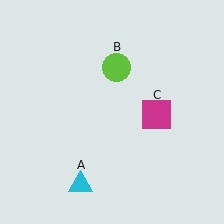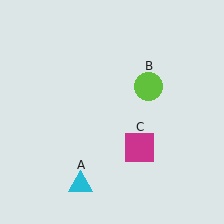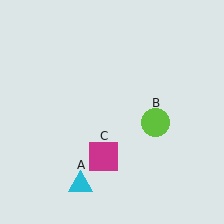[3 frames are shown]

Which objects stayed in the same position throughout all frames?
Cyan triangle (object A) remained stationary.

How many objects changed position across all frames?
2 objects changed position: lime circle (object B), magenta square (object C).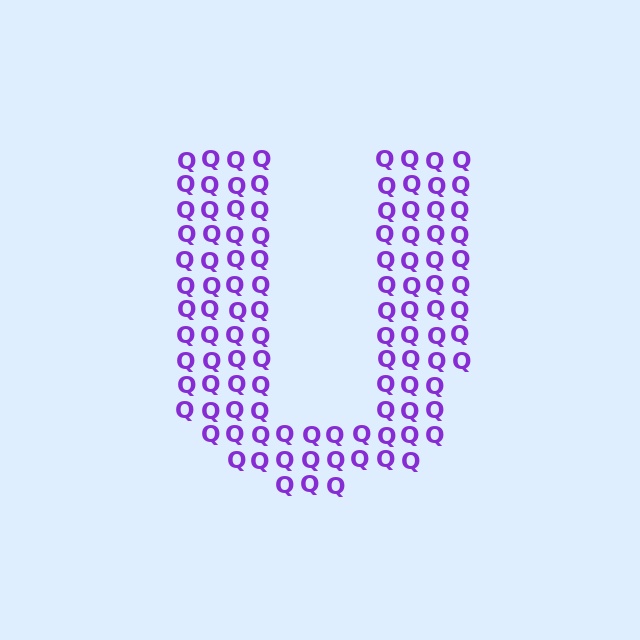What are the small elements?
The small elements are letter Q's.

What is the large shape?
The large shape is the letter U.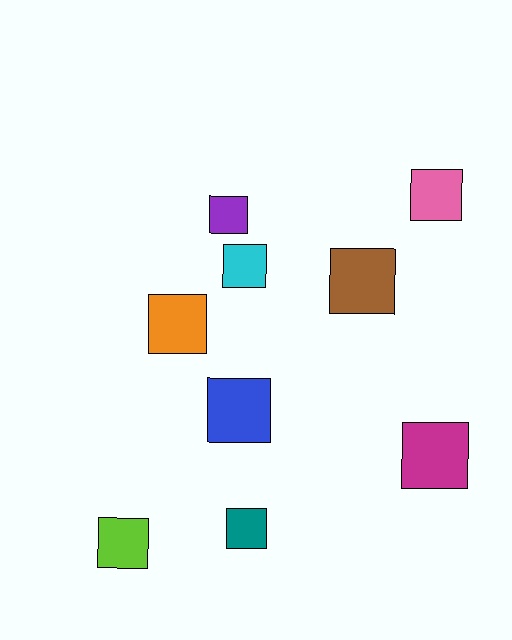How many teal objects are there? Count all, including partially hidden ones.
There is 1 teal object.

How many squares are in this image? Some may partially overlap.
There are 9 squares.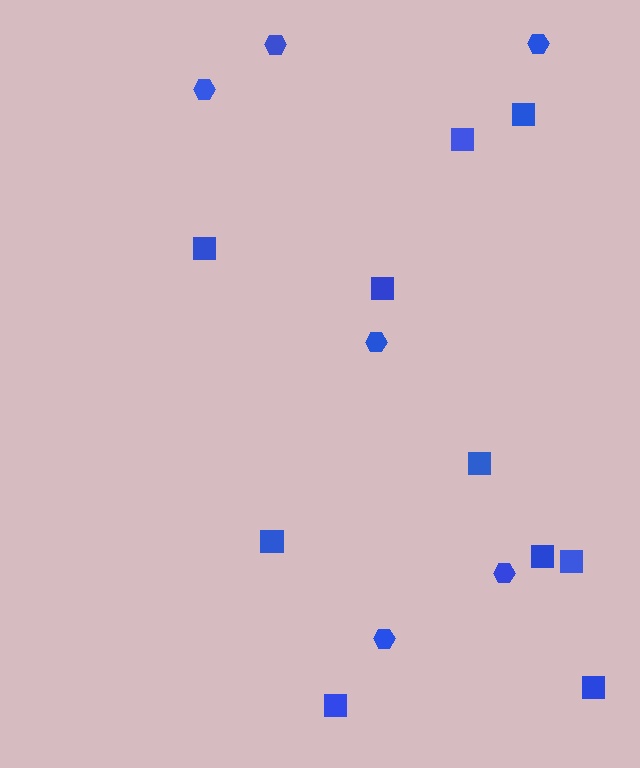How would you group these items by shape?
There are 2 groups: one group of hexagons (6) and one group of squares (10).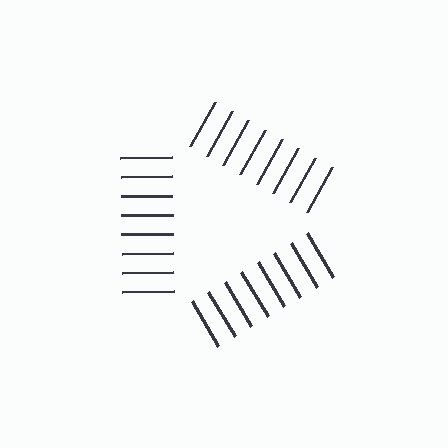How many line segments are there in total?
24 — 8 along each of the 3 edges.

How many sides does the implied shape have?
3 sides — the line-ends trace a triangle.